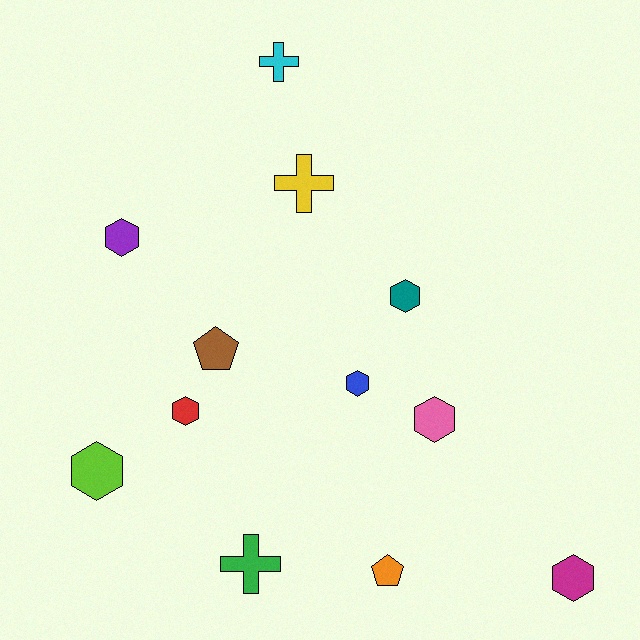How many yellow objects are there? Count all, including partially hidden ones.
There is 1 yellow object.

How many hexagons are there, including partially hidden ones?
There are 7 hexagons.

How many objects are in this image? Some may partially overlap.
There are 12 objects.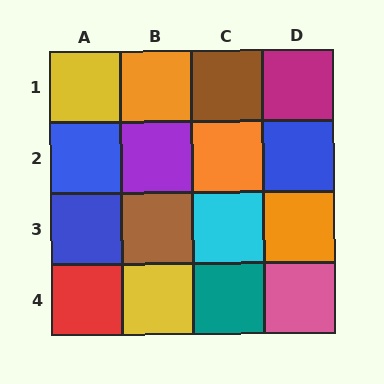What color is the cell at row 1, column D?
Magenta.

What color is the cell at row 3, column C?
Cyan.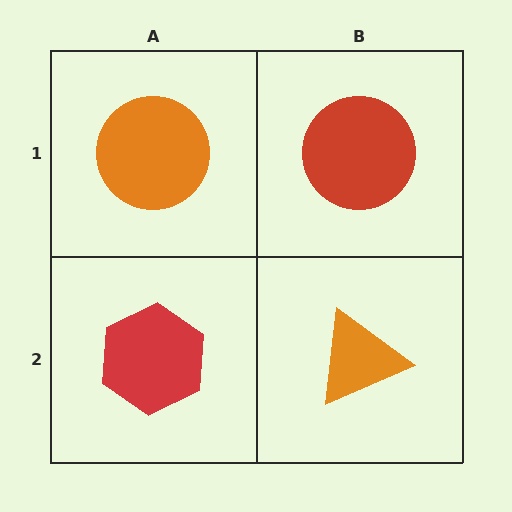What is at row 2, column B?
An orange triangle.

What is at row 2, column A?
A red hexagon.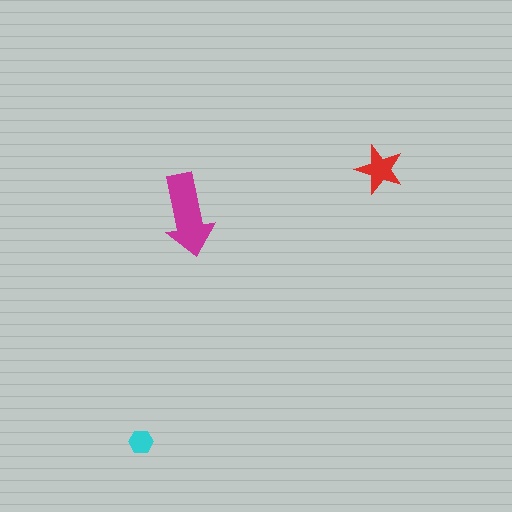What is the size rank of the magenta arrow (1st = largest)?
1st.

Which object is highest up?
The red star is topmost.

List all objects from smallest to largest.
The cyan hexagon, the red star, the magenta arrow.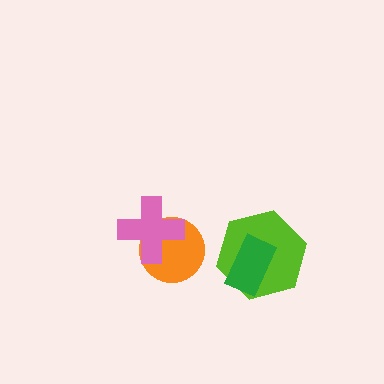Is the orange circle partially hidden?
Yes, it is partially covered by another shape.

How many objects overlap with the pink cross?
1 object overlaps with the pink cross.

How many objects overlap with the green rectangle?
1 object overlaps with the green rectangle.